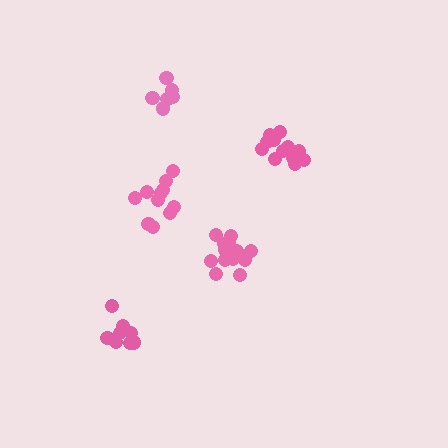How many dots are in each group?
Group 1: 9 dots, Group 2: 9 dots, Group 3: 11 dots, Group 4: 12 dots, Group 5: 13 dots (54 total).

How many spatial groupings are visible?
There are 5 spatial groupings.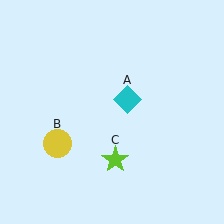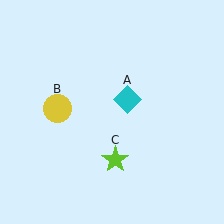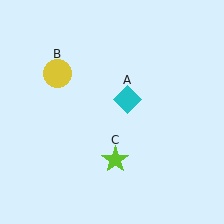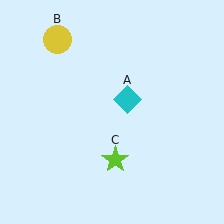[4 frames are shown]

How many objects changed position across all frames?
1 object changed position: yellow circle (object B).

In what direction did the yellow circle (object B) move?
The yellow circle (object B) moved up.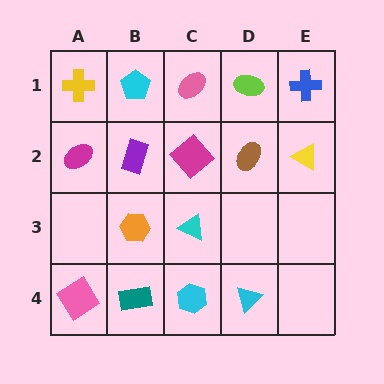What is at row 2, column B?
A purple rectangle.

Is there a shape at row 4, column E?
No, that cell is empty.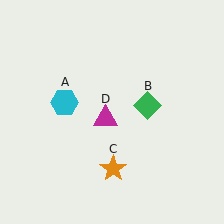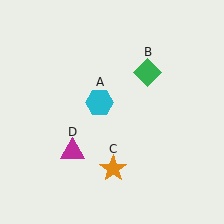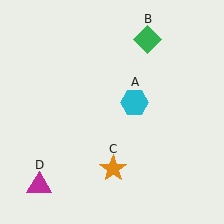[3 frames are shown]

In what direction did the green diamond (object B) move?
The green diamond (object B) moved up.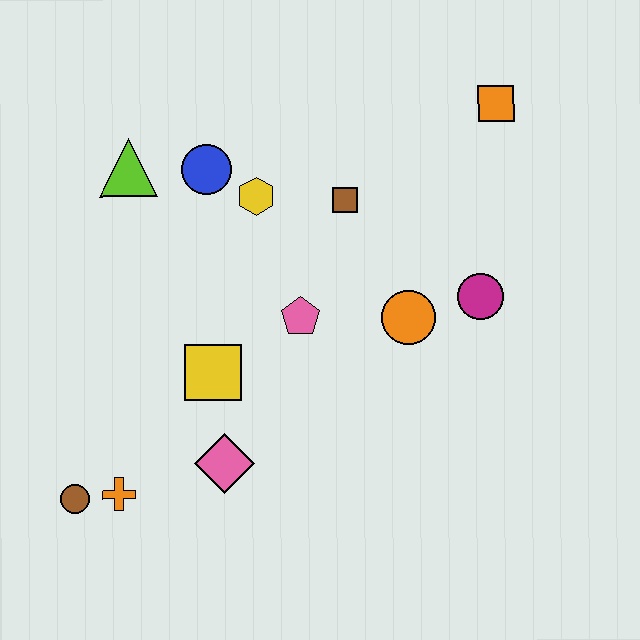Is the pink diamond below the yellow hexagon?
Yes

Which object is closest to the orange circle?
The magenta circle is closest to the orange circle.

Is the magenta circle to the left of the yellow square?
No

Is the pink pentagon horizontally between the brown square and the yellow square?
Yes